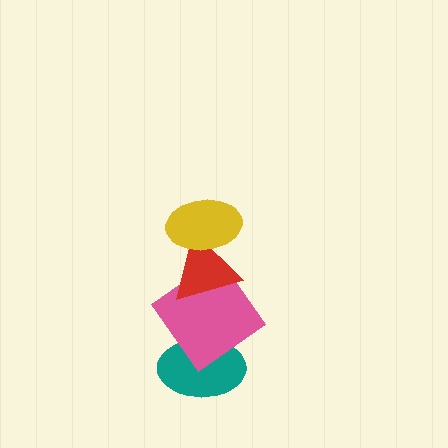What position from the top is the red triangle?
The red triangle is 2nd from the top.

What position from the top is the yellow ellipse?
The yellow ellipse is 1st from the top.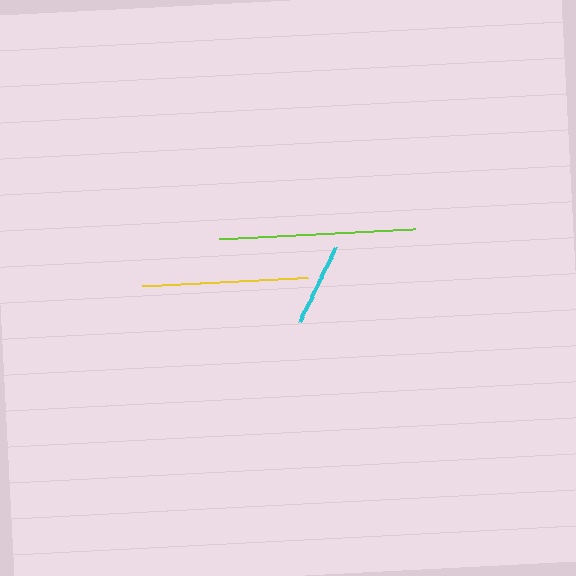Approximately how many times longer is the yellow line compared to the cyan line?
The yellow line is approximately 2.0 times the length of the cyan line.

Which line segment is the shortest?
The cyan line is the shortest at approximately 83 pixels.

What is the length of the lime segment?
The lime segment is approximately 196 pixels long.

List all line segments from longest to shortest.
From longest to shortest: lime, yellow, cyan.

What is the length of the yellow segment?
The yellow segment is approximately 165 pixels long.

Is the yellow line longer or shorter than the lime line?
The lime line is longer than the yellow line.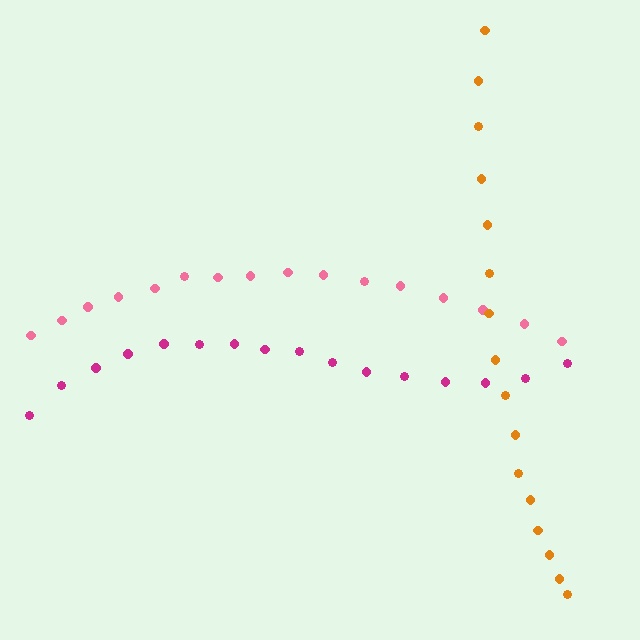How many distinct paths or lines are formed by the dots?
There are 3 distinct paths.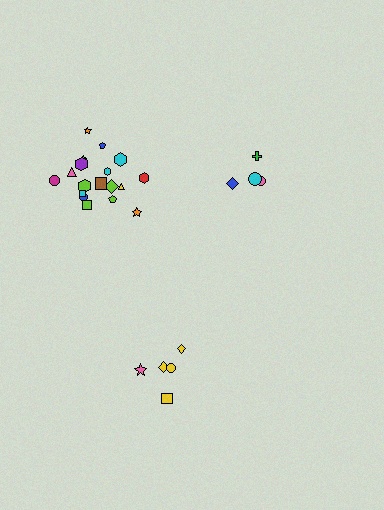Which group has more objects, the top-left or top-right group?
The top-left group.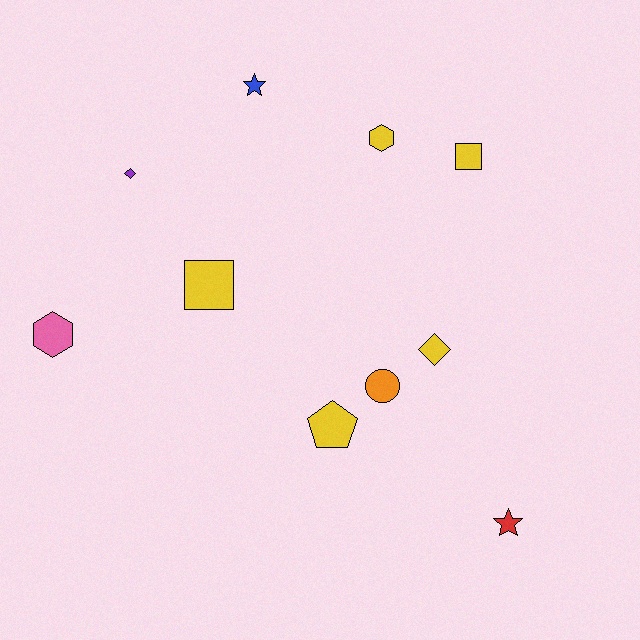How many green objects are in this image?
There are no green objects.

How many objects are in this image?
There are 10 objects.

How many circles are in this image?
There is 1 circle.